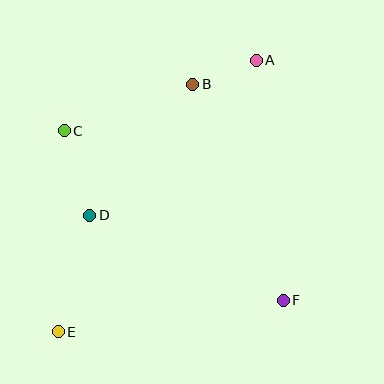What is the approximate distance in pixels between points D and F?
The distance between D and F is approximately 212 pixels.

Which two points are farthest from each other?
Points A and E are farthest from each other.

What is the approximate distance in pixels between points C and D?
The distance between C and D is approximately 88 pixels.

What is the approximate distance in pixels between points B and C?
The distance between B and C is approximately 137 pixels.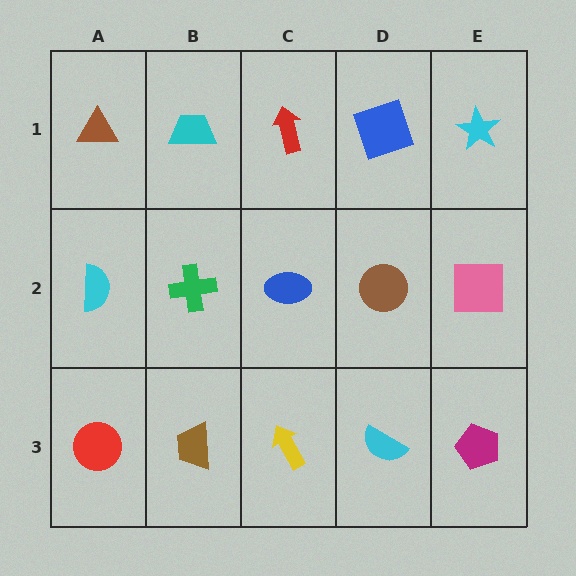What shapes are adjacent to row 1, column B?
A green cross (row 2, column B), a brown triangle (row 1, column A), a red arrow (row 1, column C).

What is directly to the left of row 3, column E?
A cyan semicircle.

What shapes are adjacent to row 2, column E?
A cyan star (row 1, column E), a magenta pentagon (row 3, column E), a brown circle (row 2, column D).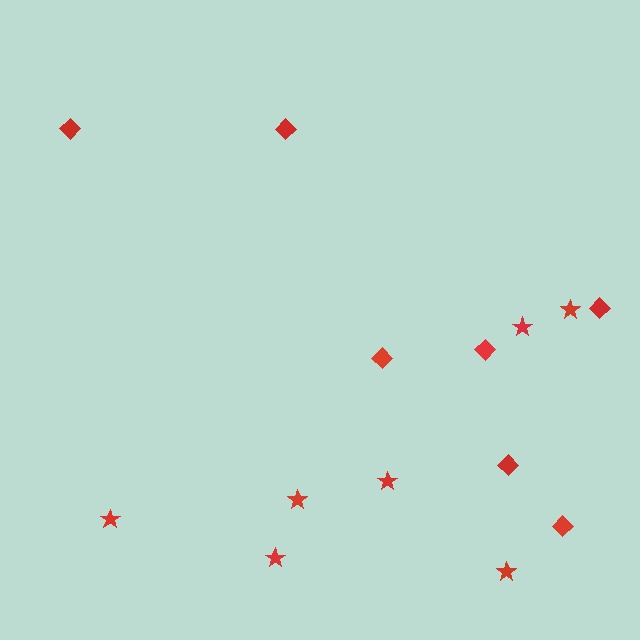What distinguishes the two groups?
There are 2 groups: one group of stars (7) and one group of diamonds (7).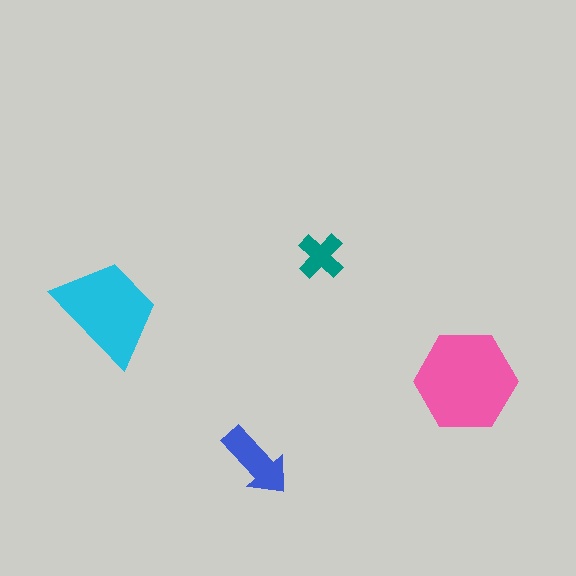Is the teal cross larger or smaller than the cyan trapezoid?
Smaller.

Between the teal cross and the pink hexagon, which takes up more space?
The pink hexagon.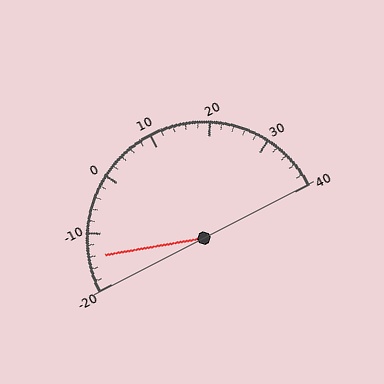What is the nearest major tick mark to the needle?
The nearest major tick mark is -10.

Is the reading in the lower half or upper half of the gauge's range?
The reading is in the lower half of the range (-20 to 40).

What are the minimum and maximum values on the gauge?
The gauge ranges from -20 to 40.